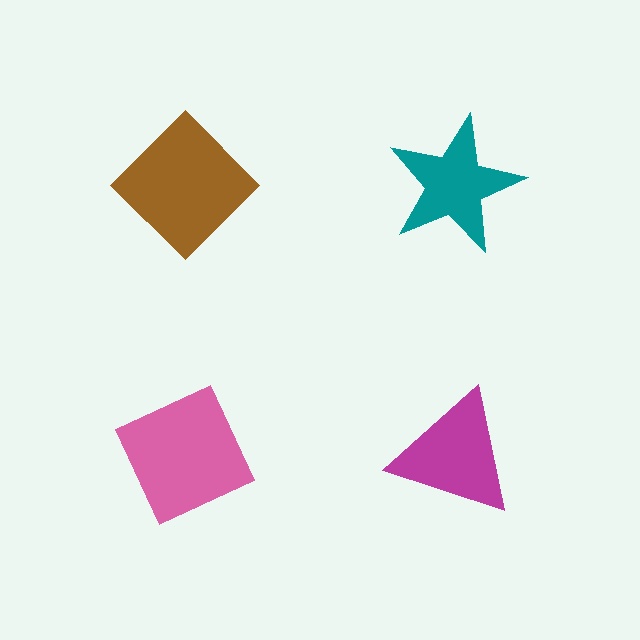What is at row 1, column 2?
A teal star.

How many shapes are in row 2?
2 shapes.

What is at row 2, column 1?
A pink diamond.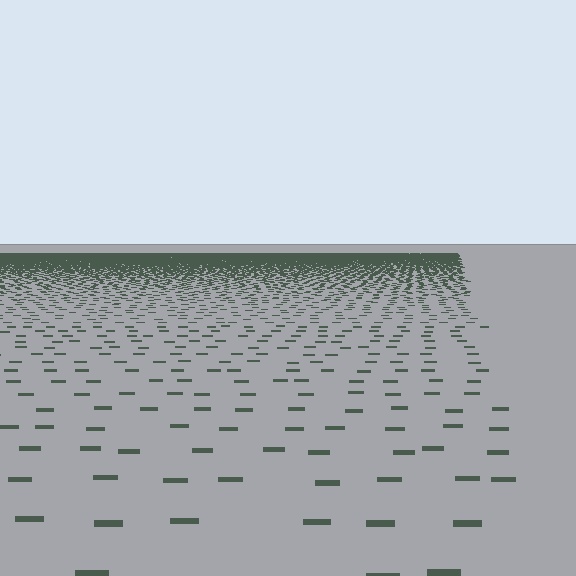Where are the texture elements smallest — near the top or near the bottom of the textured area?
Near the top.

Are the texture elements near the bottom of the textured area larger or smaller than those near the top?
Larger. Near the bottom, elements are closer to the viewer and appear at a bigger on-screen size.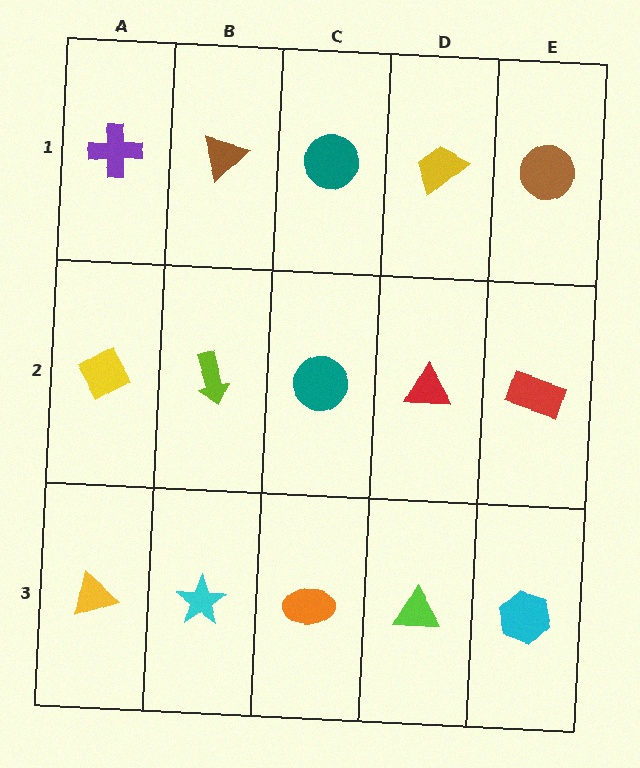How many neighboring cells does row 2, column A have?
3.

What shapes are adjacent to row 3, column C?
A teal circle (row 2, column C), a cyan star (row 3, column B), a lime triangle (row 3, column D).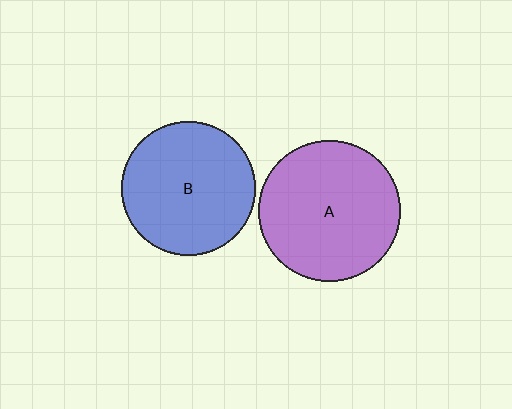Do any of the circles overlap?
No, none of the circles overlap.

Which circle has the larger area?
Circle A (purple).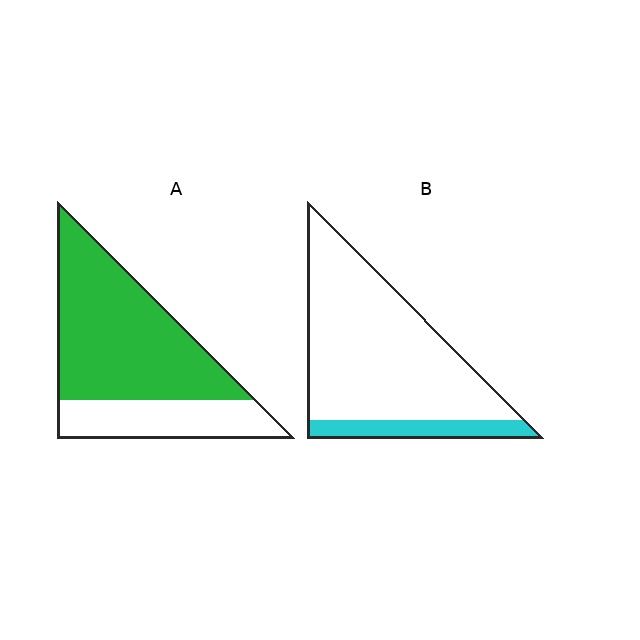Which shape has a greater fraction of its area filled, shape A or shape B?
Shape A.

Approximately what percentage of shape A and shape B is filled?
A is approximately 70% and B is approximately 15%.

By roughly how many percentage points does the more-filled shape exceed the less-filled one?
By roughly 55 percentage points (A over B).